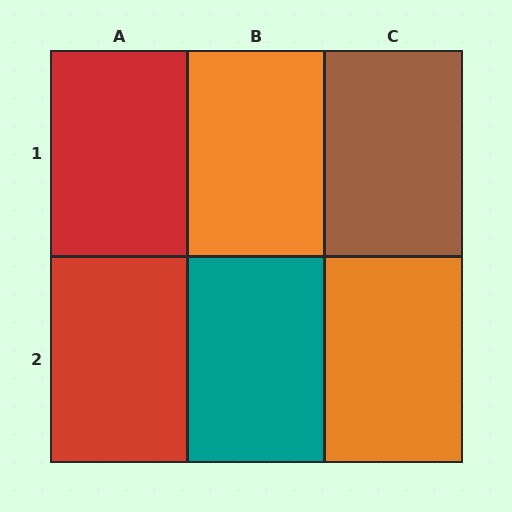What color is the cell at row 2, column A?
Red.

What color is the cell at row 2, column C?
Orange.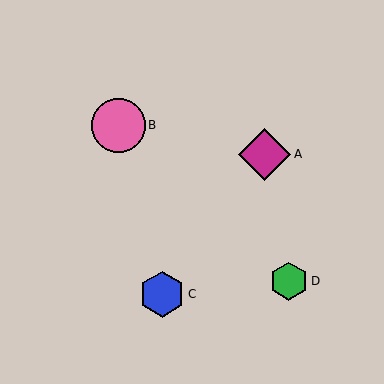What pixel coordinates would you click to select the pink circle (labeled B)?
Click at (119, 125) to select the pink circle B.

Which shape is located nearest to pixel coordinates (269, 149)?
The magenta diamond (labeled A) at (265, 154) is nearest to that location.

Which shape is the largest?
The pink circle (labeled B) is the largest.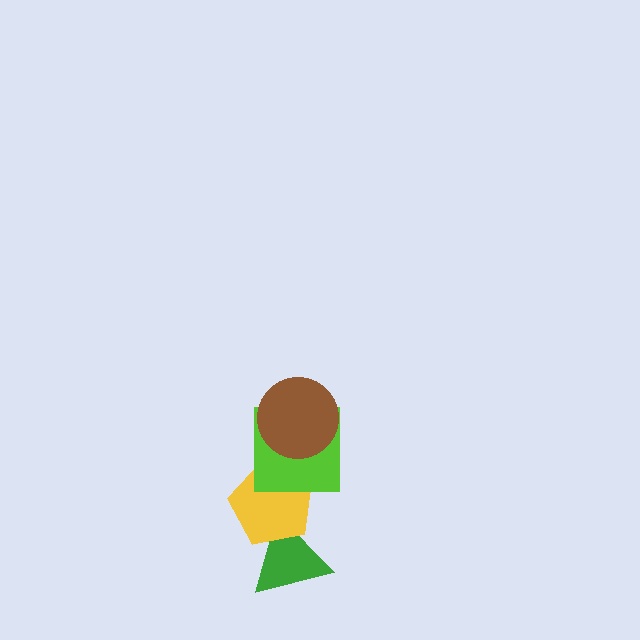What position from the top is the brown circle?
The brown circle is 1st from the top.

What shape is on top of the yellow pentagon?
The lime square is on top of the yellow pentagon.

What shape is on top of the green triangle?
The yellow pentagon is on top of the green triangle.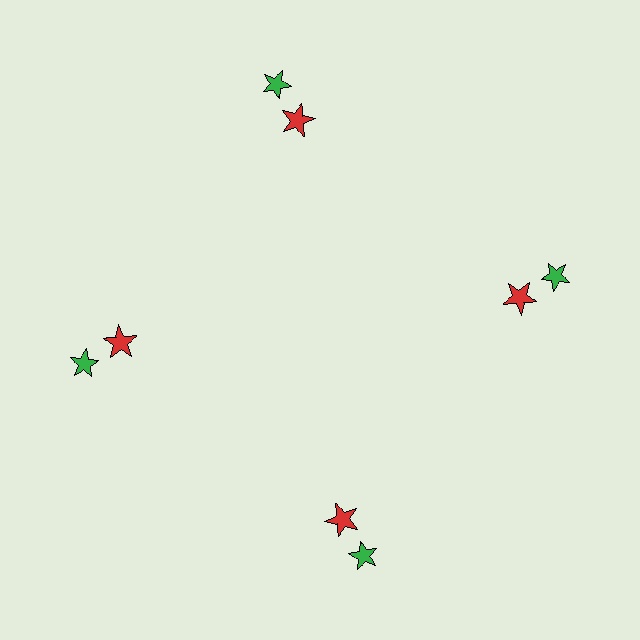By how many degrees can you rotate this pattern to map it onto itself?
The pattern maps onto itself every 90 degrees of rotation.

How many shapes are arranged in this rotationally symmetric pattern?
There are 8 shapes, arranged in 4 groups of 2.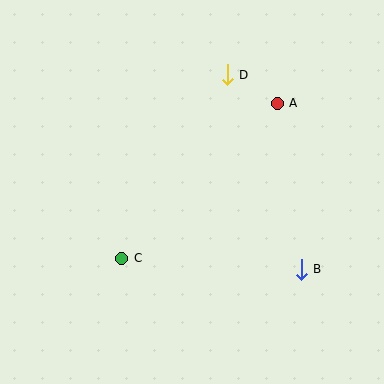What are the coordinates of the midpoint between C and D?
The midpoint between C and D is at (174, 166).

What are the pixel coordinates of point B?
Point B is at (301, 269).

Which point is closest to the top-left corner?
Point D is closest to the top-left corner.